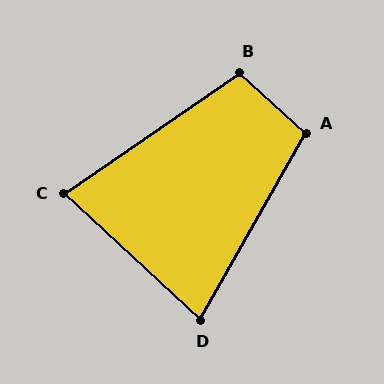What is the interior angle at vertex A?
Approximately 103 degrees (obtuse).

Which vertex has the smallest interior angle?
D, at approximately 77 degrees.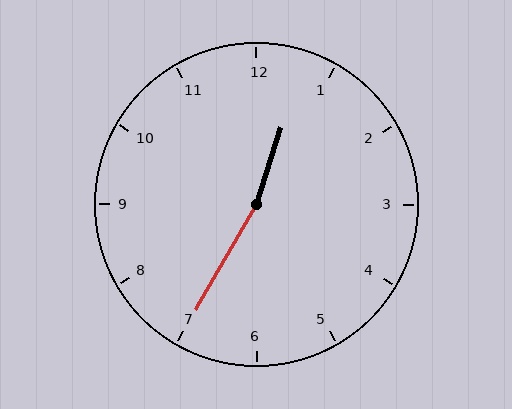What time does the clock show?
12:35.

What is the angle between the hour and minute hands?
Approximately 168 degrees.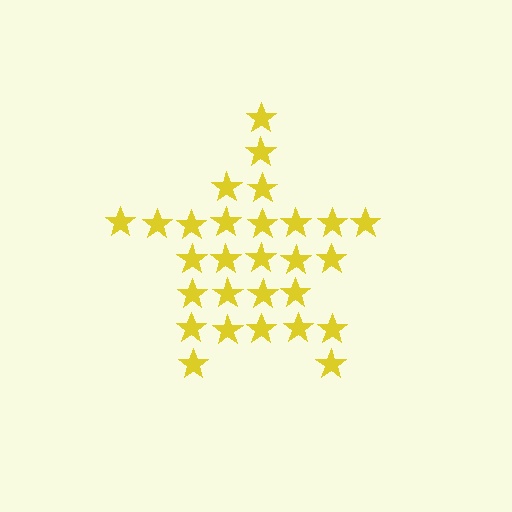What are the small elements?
The small elements are stars.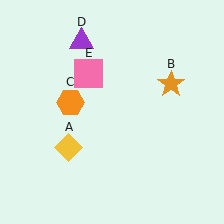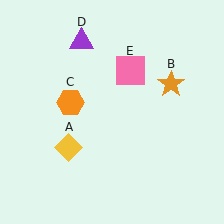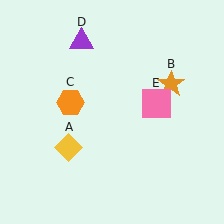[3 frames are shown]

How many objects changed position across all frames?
1 object changed position: pink square (object E).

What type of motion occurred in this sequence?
The pink square (object E) rotated clockwise around the center of the scene.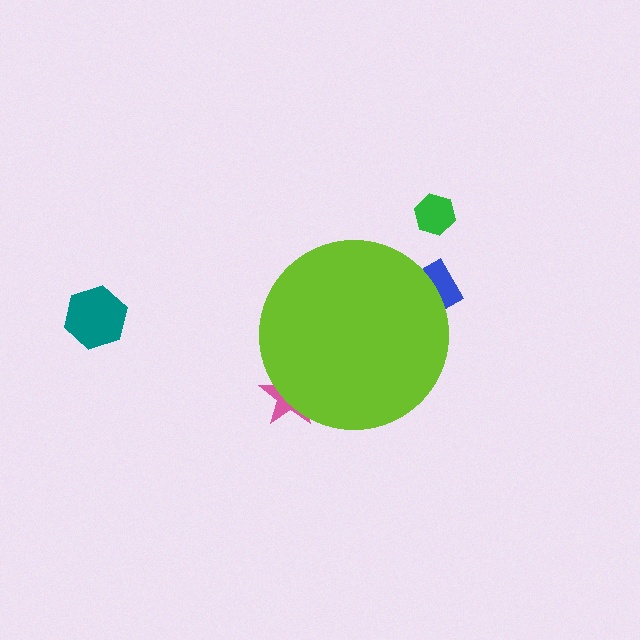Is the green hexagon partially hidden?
No, the green hexagon is fully visible.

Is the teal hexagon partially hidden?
No, the teal hexagon is fully visible.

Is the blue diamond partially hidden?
Yes, the blue diamond is partially hidden behind the lime circle.